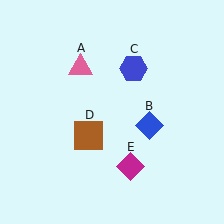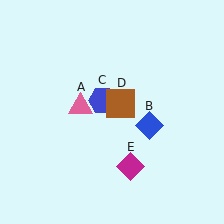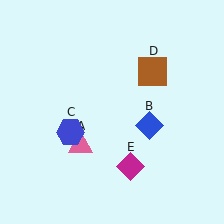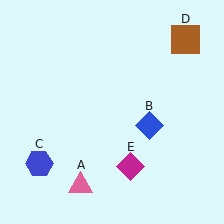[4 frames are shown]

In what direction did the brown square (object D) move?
The brown square (object D) moved up and to the right.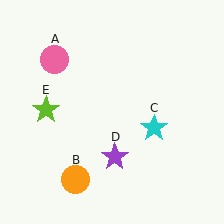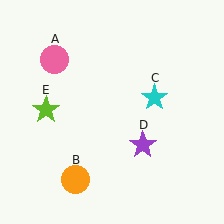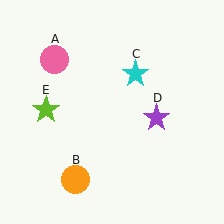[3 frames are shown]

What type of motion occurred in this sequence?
The cyan star (object C), purple star (object D) rotated counterclockwise around the center of the scene.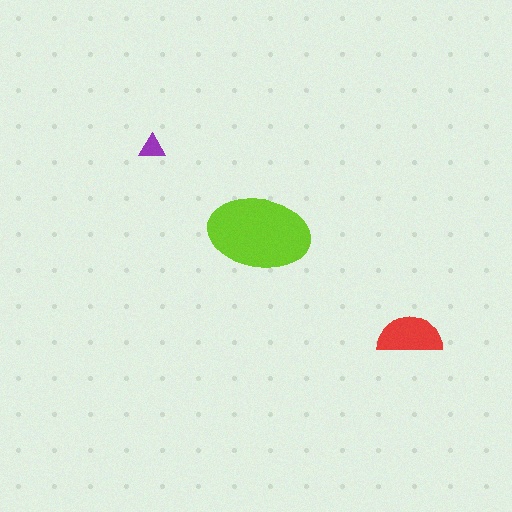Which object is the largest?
The lime ellipse.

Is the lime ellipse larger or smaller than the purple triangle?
Larger.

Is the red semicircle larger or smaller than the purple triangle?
Larger.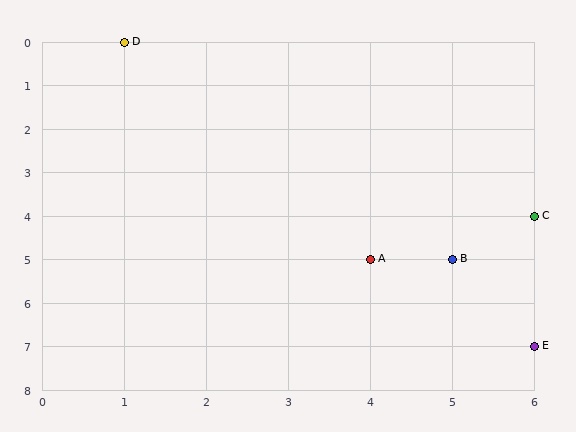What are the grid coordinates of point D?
Point D is at grid coordinates (1, 0).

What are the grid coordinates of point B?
Point B is at grid coordinates (5, 5).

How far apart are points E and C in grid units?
Points E and C are 3 rows apart.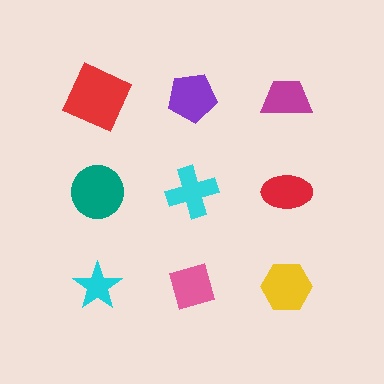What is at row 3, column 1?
A cyan star.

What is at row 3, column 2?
A pink diamond.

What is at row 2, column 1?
A teal circle.